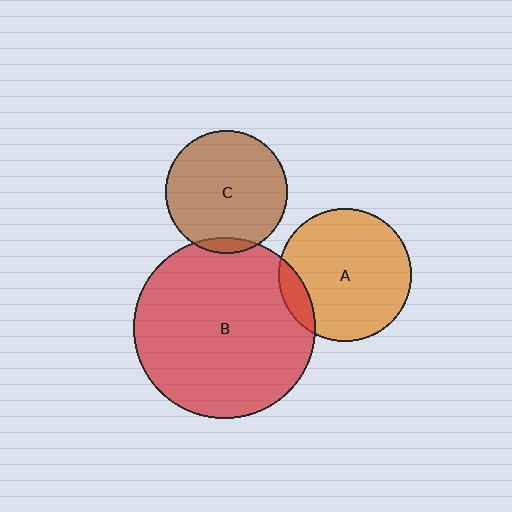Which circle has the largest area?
Circle B (red).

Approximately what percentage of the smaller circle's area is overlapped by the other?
Approximately 5%.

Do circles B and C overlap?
Yes.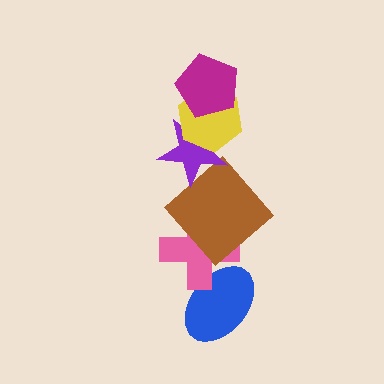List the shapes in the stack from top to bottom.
From top to bottom: the magenta pentagon, the yellow hexagon, the purple star, the brown diamond, the pink cross, the blue ellipse.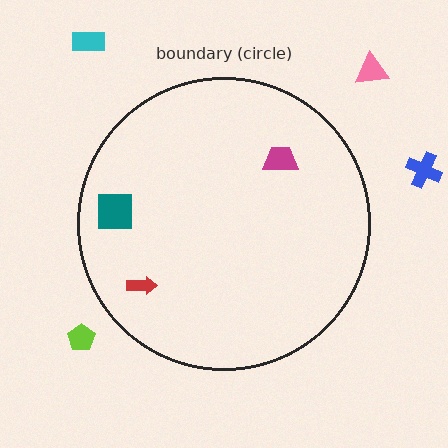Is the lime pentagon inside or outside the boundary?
Outside.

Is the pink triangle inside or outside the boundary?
Outside.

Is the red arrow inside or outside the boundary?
Inside.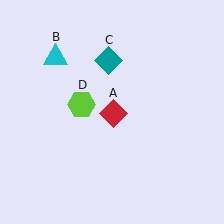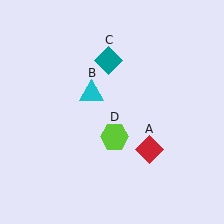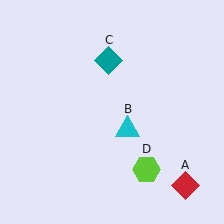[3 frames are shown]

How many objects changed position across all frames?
3 objects changed position: red diamond (object A), cyan triangle (object B), lime hexagon (object D).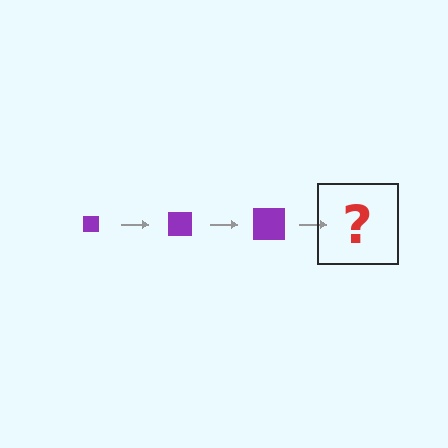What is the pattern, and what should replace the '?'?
The pattern is that the square gets progressively larger each step. The '?' should be a purple square, larger than the previous one.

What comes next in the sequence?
The next element should be a purple square, larger than the previous one.